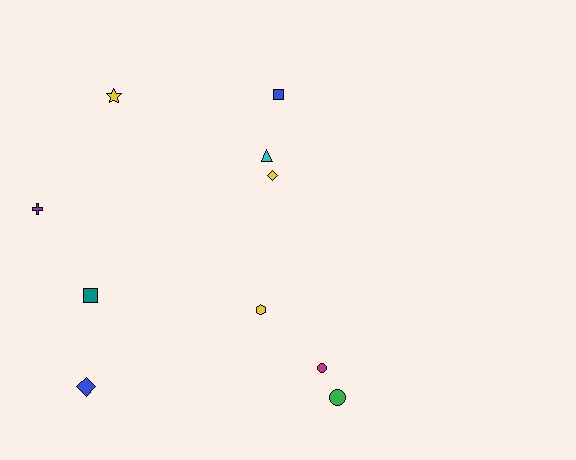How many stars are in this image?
There is 1 star.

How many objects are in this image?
There are 10 objects.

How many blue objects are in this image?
There are 2 blue objects.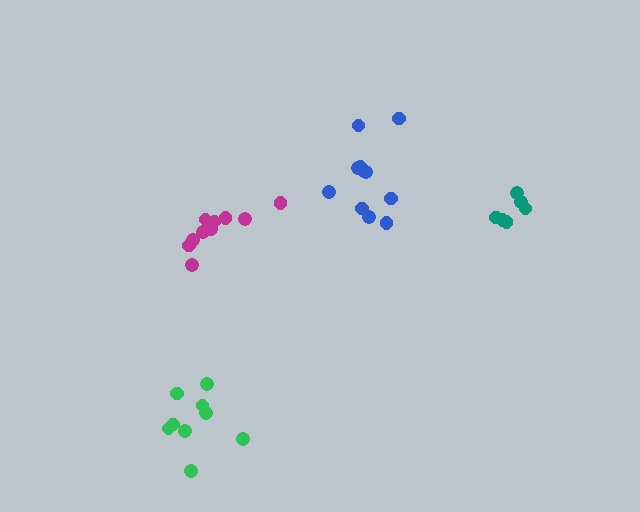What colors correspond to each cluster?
The clusters are colored: green, teal, magenta, blue.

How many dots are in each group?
Group 1: 9 dots, Group 2: 6 dots, Group 3: 10 dots, Group 4: 11 dots (36 total).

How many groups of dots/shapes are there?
There are 4 groups.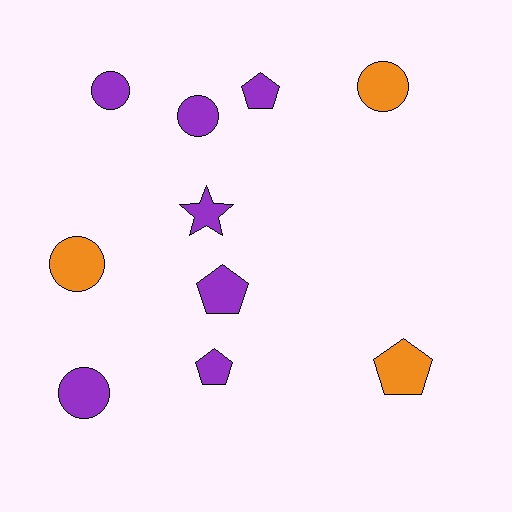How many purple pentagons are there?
There are 3 purple pentagons.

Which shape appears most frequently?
Circle, with 5 objects.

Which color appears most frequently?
Purple, with 7 objects.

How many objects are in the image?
There are 10 objects.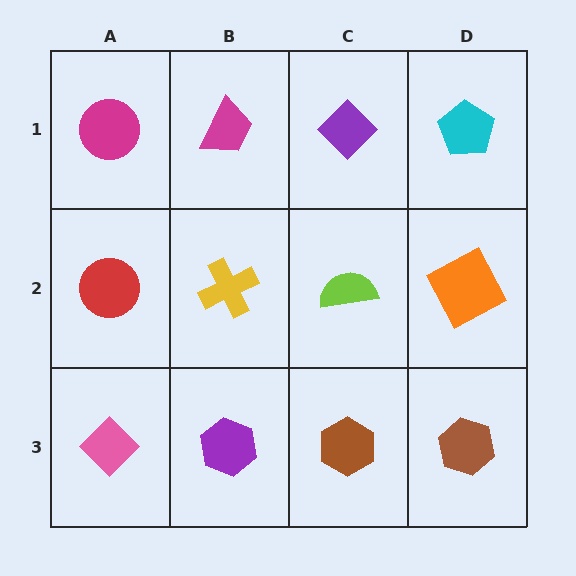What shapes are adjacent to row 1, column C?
A lime semicircle (row 2, column C), a magenta trapezoid (row 1, column B), a cyan pentagon (row 1, column D).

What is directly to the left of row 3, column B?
A pink diamond.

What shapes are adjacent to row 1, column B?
A yellow cross (row 2, column B), a magenta circle (row 1, column A), a purple diamond (row 1, column C).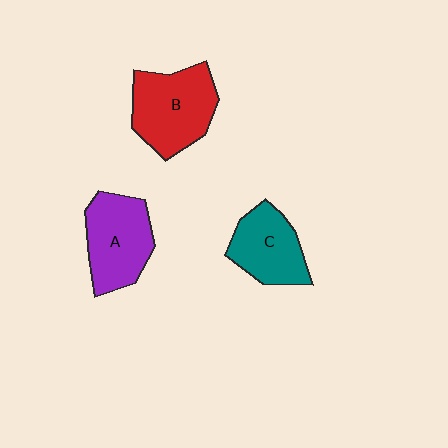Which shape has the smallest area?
Shape C (teal).